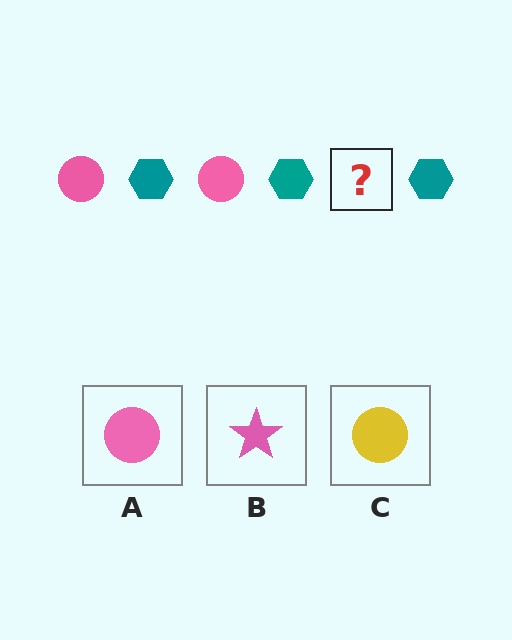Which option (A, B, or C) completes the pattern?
A.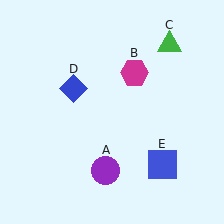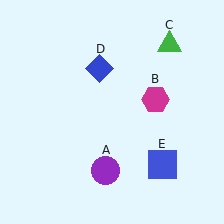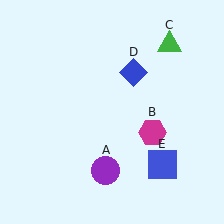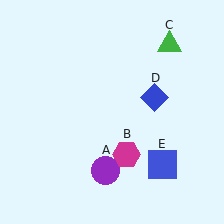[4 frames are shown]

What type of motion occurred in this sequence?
The magenta hexagon (object B), blue diamond (object D) rotated clockwise around the center of the scene.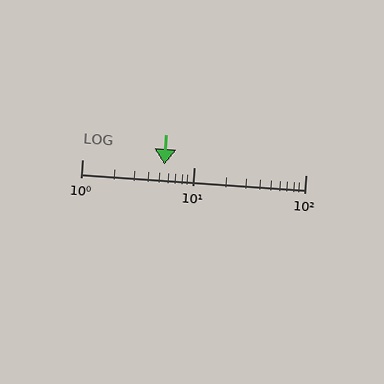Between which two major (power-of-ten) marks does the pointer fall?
The pointer is between 1 and 10.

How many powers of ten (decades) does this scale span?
The scale spans 2 decades, from 1 to 100.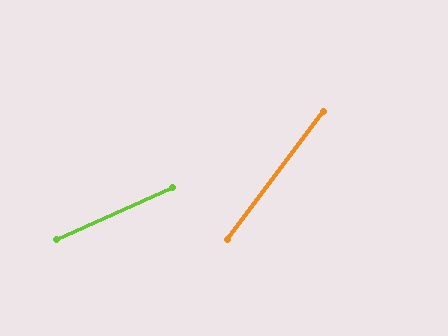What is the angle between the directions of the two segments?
Approximately 29 degrees.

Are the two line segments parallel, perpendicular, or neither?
Neither parallel nor perpendicular — they differ by about 29°.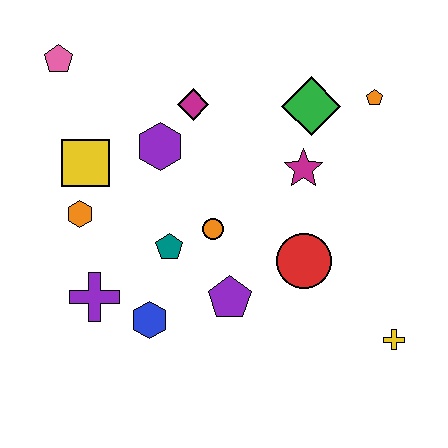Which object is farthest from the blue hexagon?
The orange pentagon is farthest from the blue hexagon.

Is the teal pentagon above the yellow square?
No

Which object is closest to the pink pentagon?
The yellow square is closest to the pink pentagon.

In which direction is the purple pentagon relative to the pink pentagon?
The purple pentagon is below the pink pentagon.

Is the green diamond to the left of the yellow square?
No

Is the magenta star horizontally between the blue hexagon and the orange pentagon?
Yes